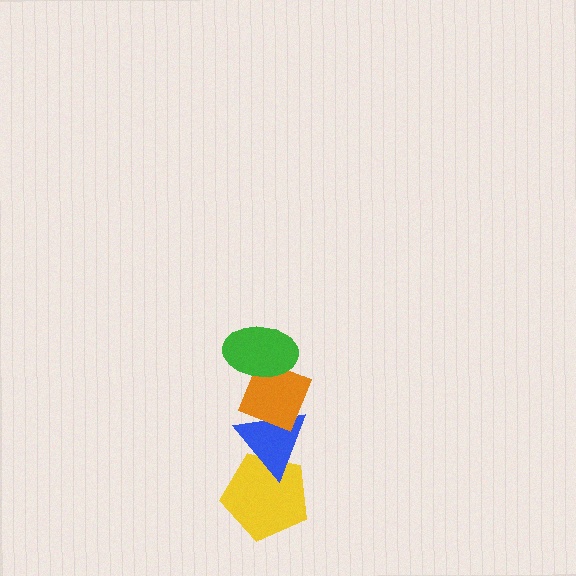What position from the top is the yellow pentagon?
The yellow pentagon is 4th from the top.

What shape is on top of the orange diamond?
The green ellipse is on top of the orange diamond.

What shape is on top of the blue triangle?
The orange diamond is on top of the blue triangle.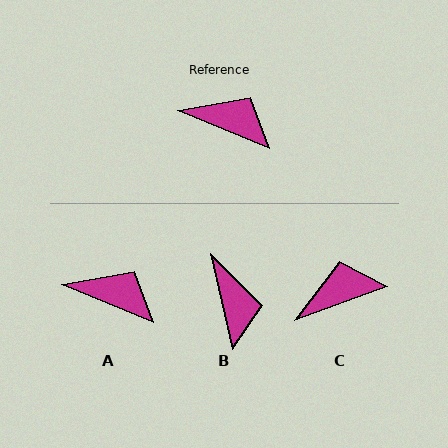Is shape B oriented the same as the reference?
No, it is off by about 55 degrees.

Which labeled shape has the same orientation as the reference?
A.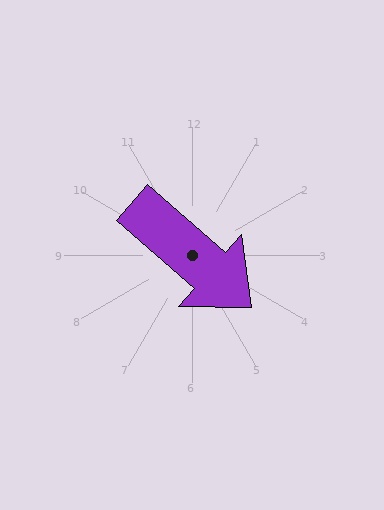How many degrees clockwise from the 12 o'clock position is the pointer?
Approximately 131 degrees.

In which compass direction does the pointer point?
Southeast.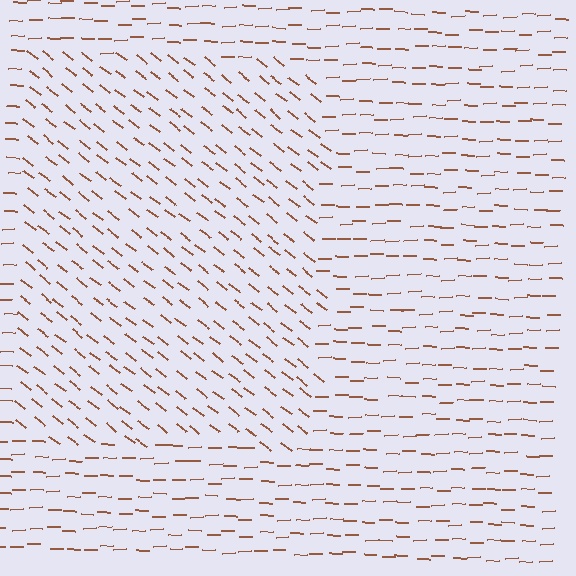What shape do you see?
I see a rectangle.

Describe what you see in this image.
The image is filled with small brown line segments. A rectangle region in the image has lines oriented differently from the surrounding lines, creating a visible texture boundary.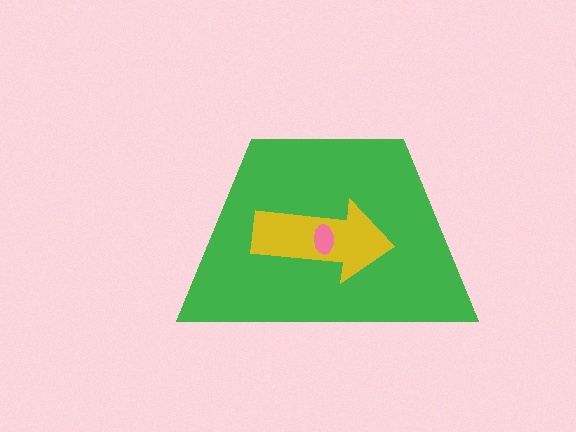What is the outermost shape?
The green trapezoid.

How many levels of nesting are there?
3.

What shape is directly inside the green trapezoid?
The yellow arrow.